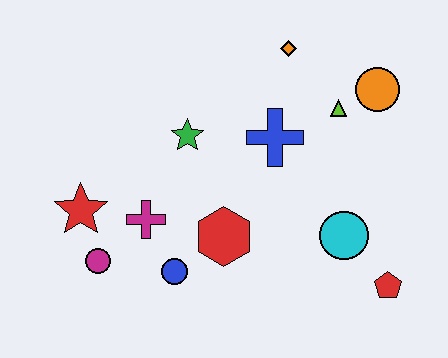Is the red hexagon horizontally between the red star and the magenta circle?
No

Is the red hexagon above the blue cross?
No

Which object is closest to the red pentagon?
The cyan circle is closest to the red pentagon.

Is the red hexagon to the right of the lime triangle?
No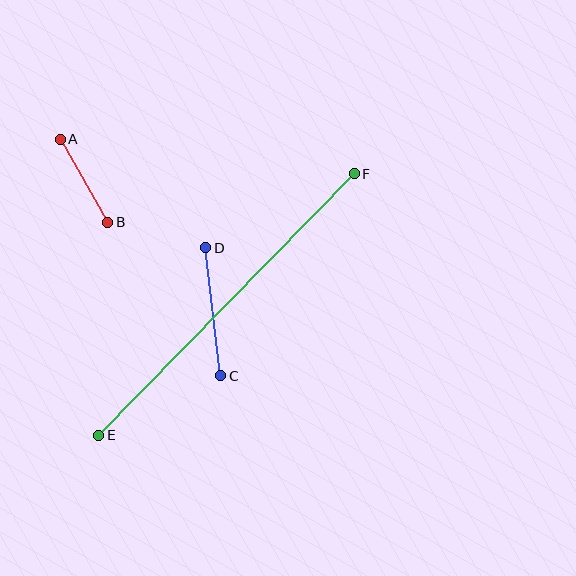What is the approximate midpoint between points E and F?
The midpoint is at approximately (226, 305) pixels.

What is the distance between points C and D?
The distance is approximately 129 pixels.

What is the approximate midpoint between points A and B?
The midpoint is at approximately (84, 181) pixels.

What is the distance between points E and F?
The distance is approximately 365 pixels.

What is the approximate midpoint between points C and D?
The midpoint is at approximately (213, 312) pixels.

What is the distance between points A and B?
The distance is approximately 95 pixels.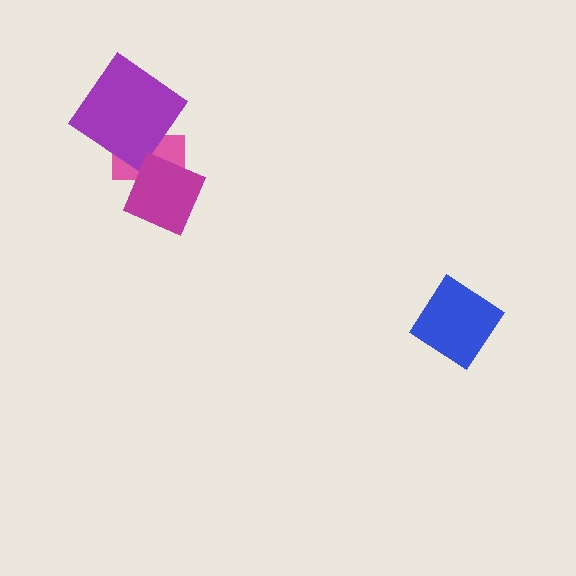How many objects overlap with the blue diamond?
0 objects overlap with the blue diamond.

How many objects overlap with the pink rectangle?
2 objects overlap with the pink rectangle.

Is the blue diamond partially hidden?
No, no other shape covers it.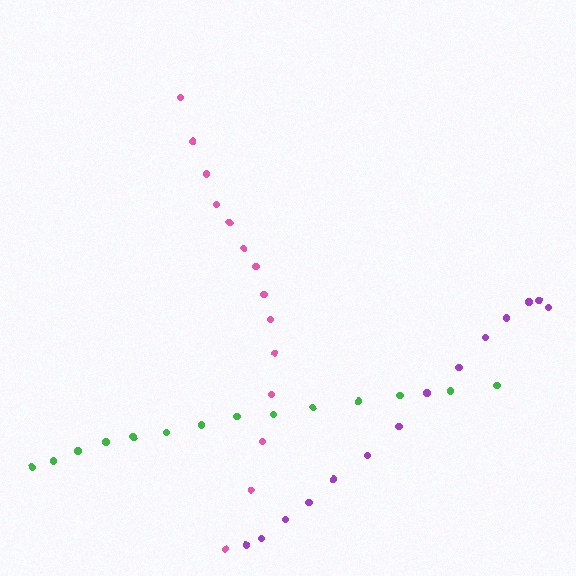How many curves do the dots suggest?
There are 3 distinct paths.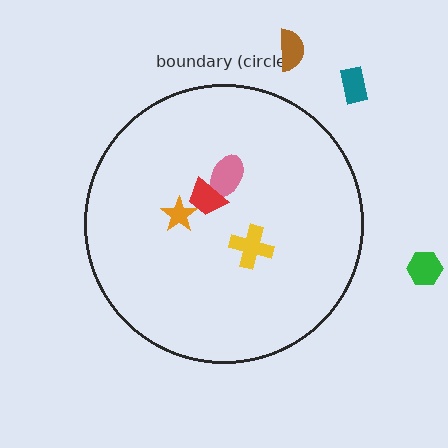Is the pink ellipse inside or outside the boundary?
Inside.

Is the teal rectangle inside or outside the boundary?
Outside.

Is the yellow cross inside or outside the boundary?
Inside.